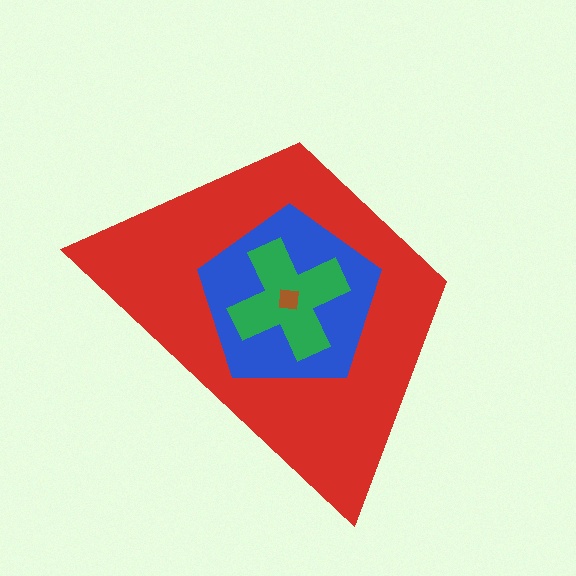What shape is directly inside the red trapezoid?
The blue pentagon.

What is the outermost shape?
The red trapezoid.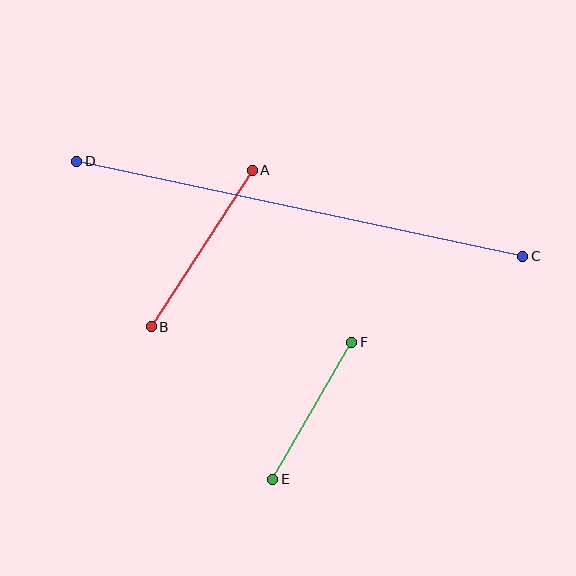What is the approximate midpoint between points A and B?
The midpoint is at approximately (202, 248) pixels.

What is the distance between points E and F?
The distance is approximately 158 pixels.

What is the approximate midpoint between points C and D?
The midpoint is at approximately (300, 209) pixels.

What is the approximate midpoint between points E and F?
The midpoint is at approximately (312, 411) pixels.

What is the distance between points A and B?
The distance is approximately 186 pixels.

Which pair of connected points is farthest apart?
Points C and D are farthest apart.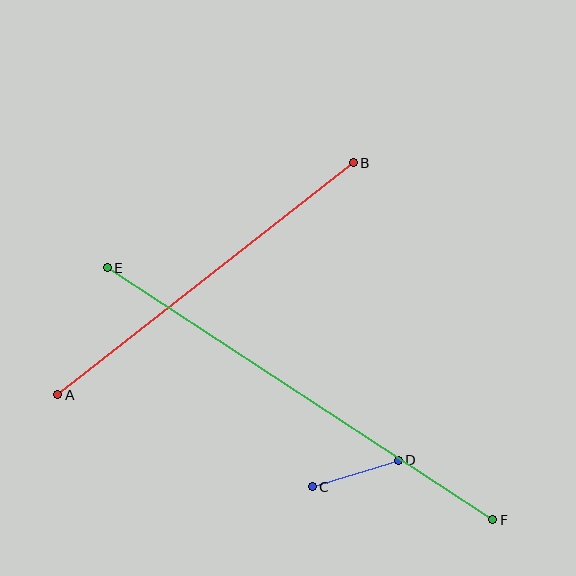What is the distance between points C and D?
The distance is approximately 90 pixels.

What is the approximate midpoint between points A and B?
The midpoint is at approximately (205, 279) pixels.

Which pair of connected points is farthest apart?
Points E and F are farthest apart.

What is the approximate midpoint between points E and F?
The midpoint is at approximately (300, 394) pixels.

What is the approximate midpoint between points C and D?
The midpoint is at approximately (355, 474) pixels.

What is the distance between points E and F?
The distance is approximately 460 pixels.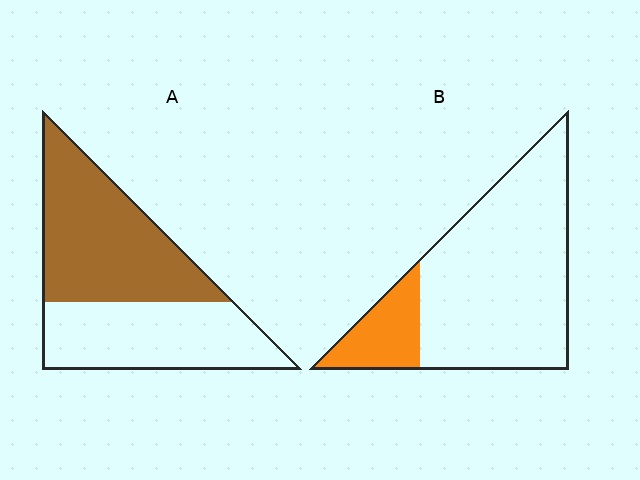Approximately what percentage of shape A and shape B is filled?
A is approximately 55% and B is approximately 20%.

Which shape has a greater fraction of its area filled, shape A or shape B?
Shape A.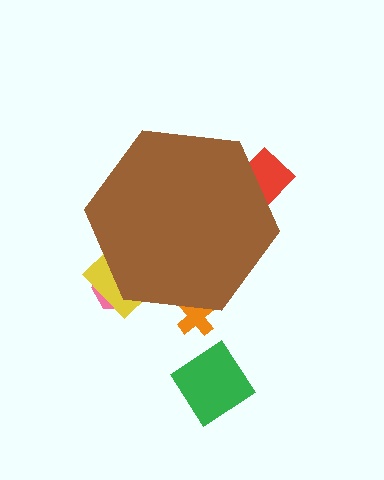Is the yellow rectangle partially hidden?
Yes, the yellow rectangle is partially hidden behind the brown hexagon.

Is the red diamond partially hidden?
Yes, the red diamond is partially hidden behind the brown hexagon.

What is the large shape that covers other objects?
A brown hexagon.